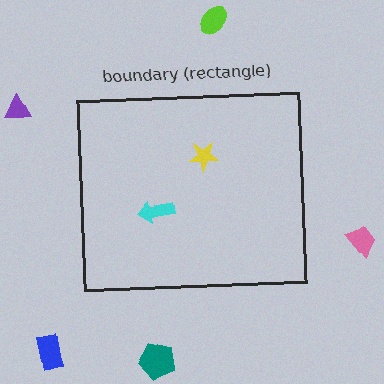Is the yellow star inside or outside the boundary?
Inside.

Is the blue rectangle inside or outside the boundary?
Outside.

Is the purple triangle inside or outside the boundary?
Outside.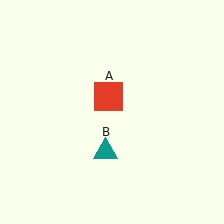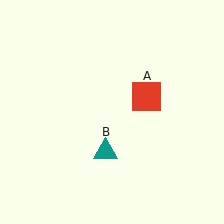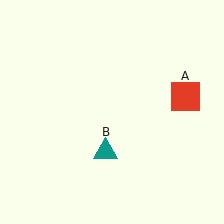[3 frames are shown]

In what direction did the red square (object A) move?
The red square (object A) moved right.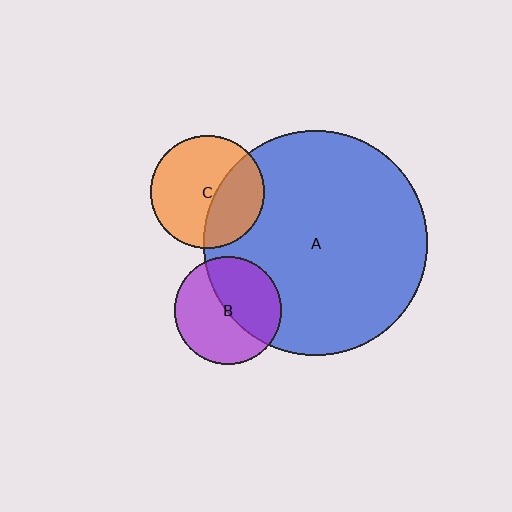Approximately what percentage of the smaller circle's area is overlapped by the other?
Approximately 35%.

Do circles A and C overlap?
Yes.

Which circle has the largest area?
Circle A (blue).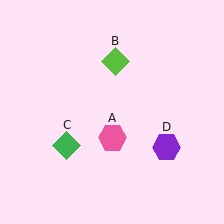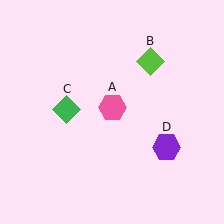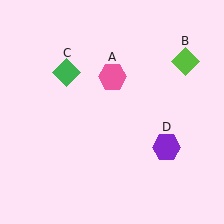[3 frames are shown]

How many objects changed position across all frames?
3 objects changed position: pink hexagon (object A), lime diamond (object B), green diamond (object C).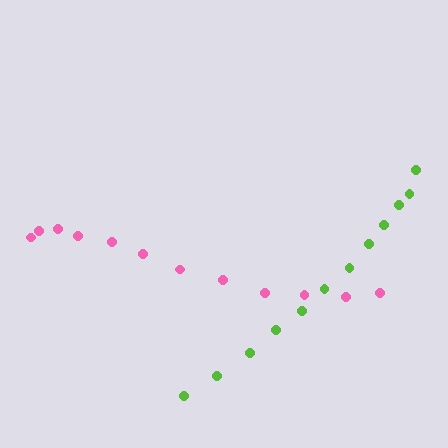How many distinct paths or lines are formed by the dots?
There are 2 distinct paths.